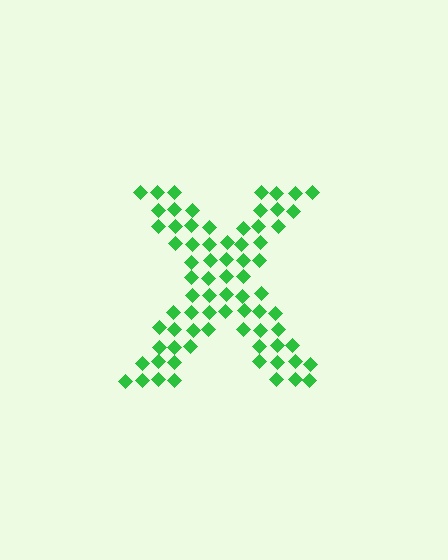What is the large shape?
The large shape is the letter X.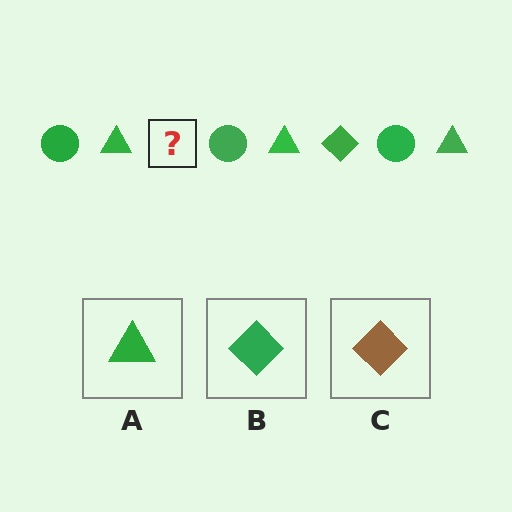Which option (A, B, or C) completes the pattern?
B.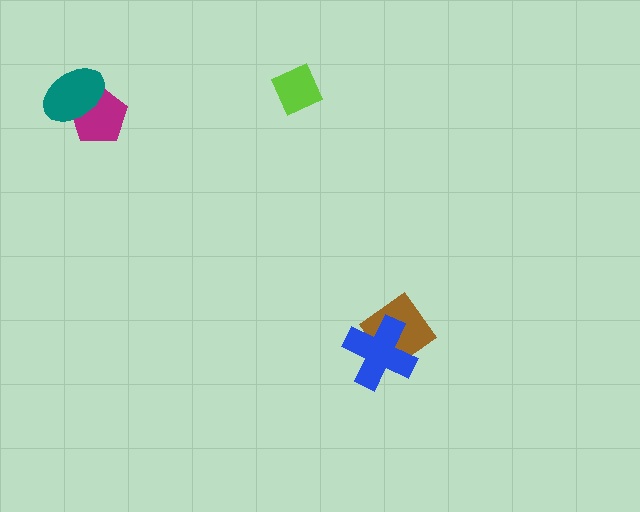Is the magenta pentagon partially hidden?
Yes, it is partially covered by another shape.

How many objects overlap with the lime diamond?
0 objects overlap with the lime diamond.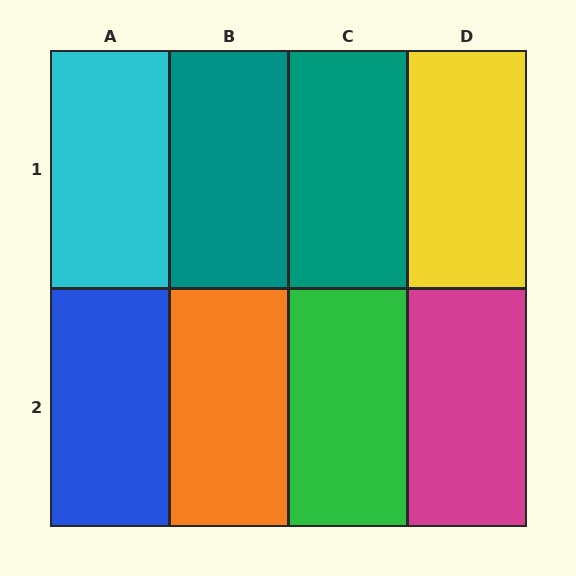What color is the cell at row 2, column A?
Blue.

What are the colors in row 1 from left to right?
Cyan, teal, teal, yellow.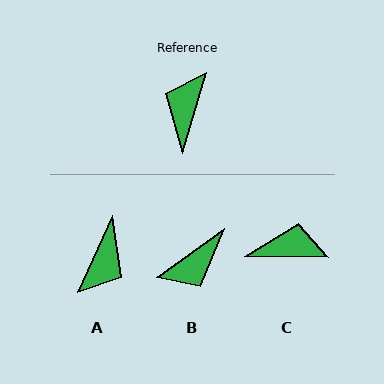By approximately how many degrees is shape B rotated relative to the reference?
Approximately 142 degrees counter-clockwise.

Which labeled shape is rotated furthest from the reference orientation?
A, about 172 degrees away.